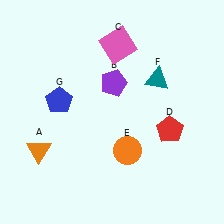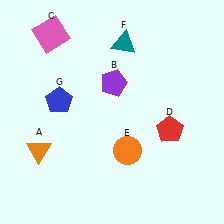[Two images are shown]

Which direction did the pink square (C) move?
The pink square (C) moved left.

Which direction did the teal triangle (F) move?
The teal triangle (F) moved up.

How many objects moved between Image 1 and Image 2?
2 objects moved between the two images.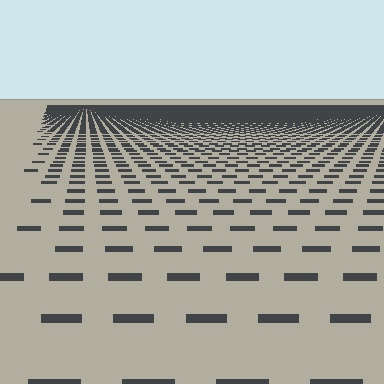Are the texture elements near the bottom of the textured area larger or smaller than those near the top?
Larger. Near the bottom, elements are closer to the viewer and appear at a bigger on-screen size.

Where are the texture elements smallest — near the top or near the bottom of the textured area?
Near the top.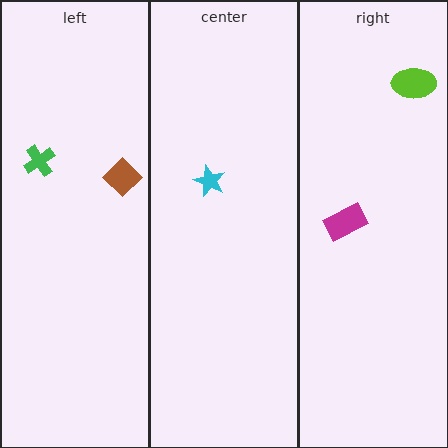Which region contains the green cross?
The left region.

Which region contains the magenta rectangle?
The right region.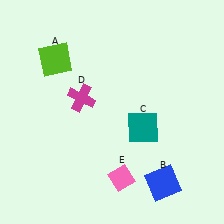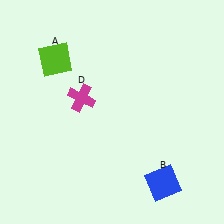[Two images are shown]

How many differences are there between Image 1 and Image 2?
There are 2 differences between the two images.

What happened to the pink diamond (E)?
The pink diamond (E) was removed in Image 2. It was in the bottom-right area of Image 1.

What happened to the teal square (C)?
The teal square (C) was removed in Image 2. It was in the bottom-right area of Image 1.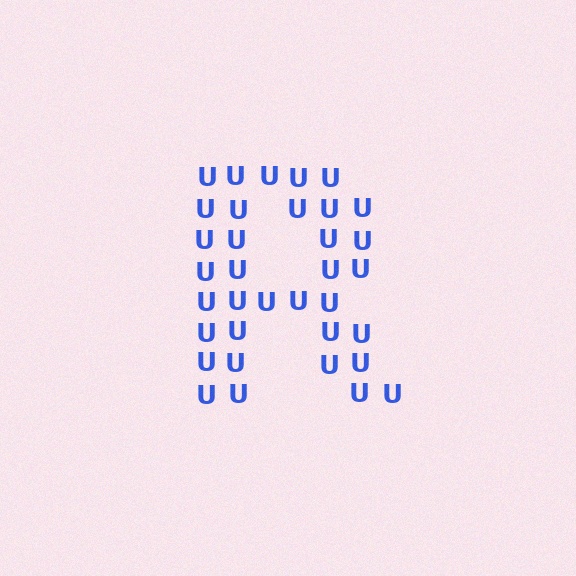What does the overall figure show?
The overall figure shows the letter R.